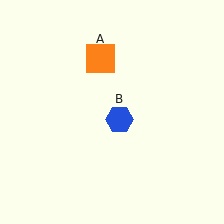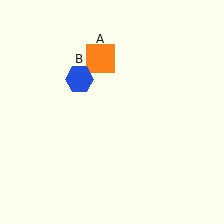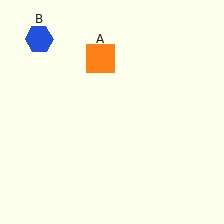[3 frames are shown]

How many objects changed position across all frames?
1 object changed position: blue hexagon (object B).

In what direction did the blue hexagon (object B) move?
The blue hexagon (object B) moved up and to the left.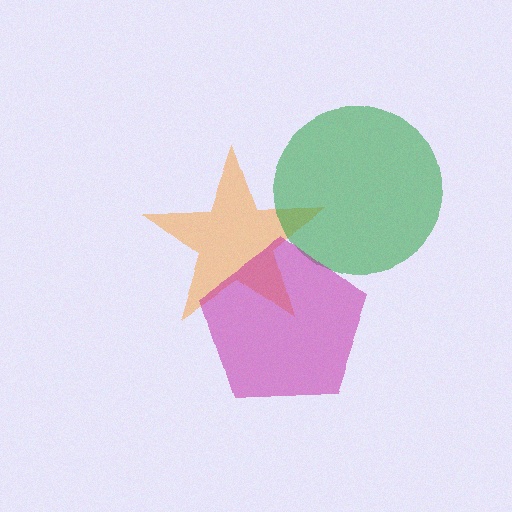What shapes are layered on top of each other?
The layered shapes are: an orange star, a green circle, a magenta pentagon.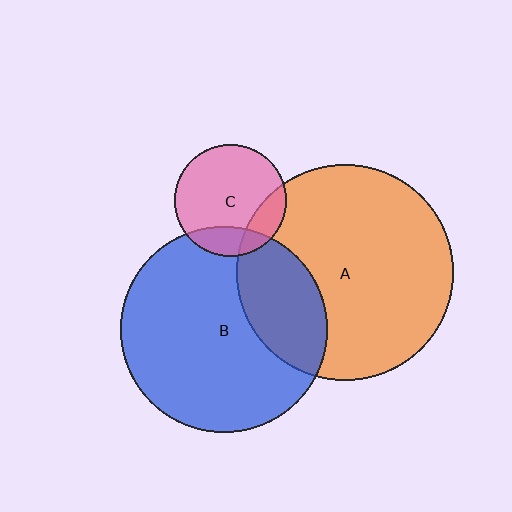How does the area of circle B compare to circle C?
Approximately 3.4 times.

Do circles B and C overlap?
Yes.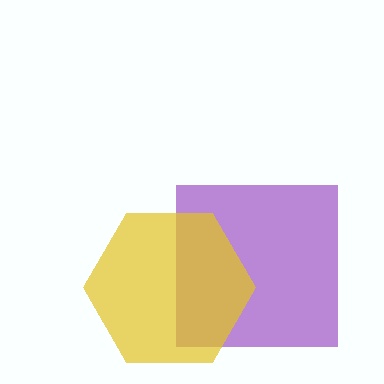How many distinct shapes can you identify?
There are 2 distinct shapes: a purple square, a yellow hexagon.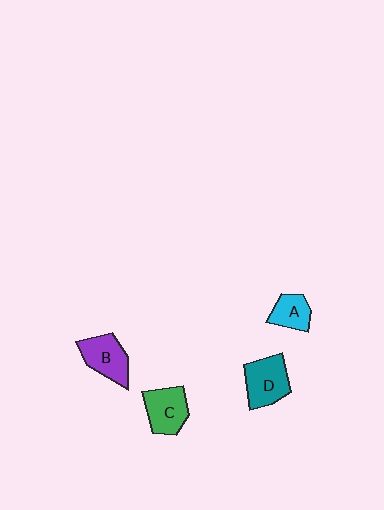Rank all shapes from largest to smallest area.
From largest to smallest: D (teal), C (green), B (purple), A (cyan).